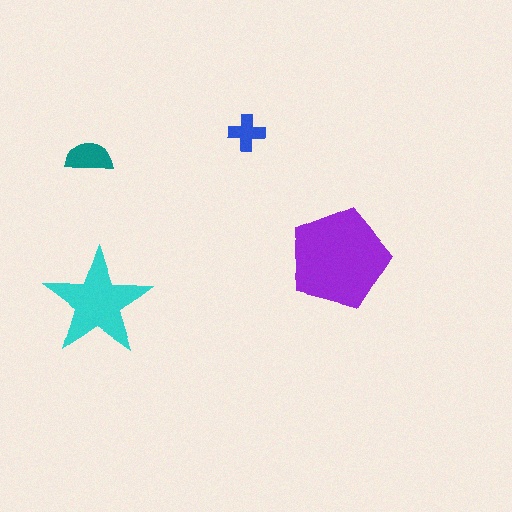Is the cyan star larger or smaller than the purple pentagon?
Smaller.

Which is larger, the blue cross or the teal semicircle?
The teal semicircle.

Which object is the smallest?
The blue cross.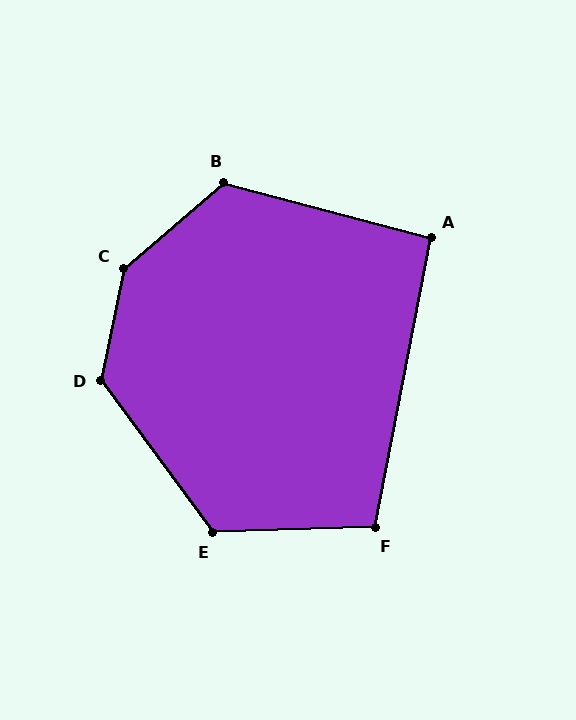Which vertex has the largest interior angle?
C, at approximately 142 degrees.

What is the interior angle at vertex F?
Approximately 103 degrees (obtuse).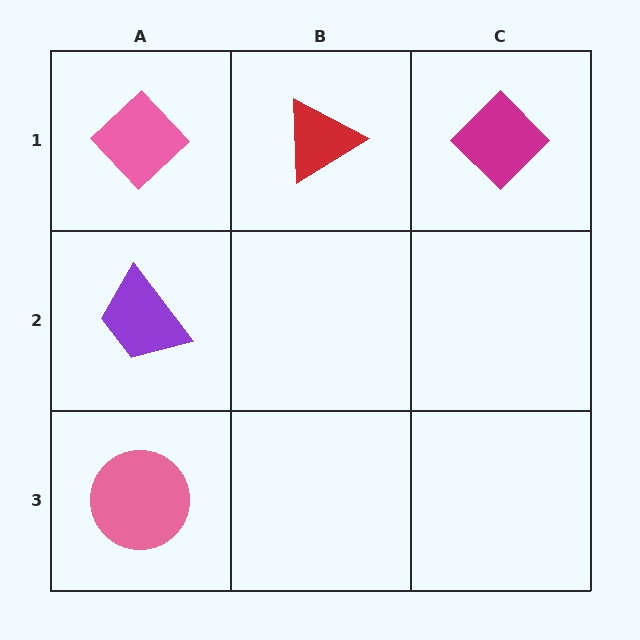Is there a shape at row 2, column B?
No, that cell is empty.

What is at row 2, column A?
A purple trapezoid.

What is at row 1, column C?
A magenta diamond.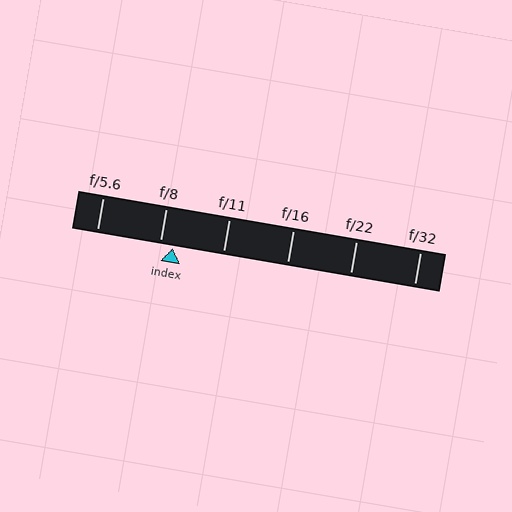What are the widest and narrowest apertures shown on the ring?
The widest aperture shown is f/5.6 and the narrowest is f/32.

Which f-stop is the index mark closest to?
The index mark is closest to f/8.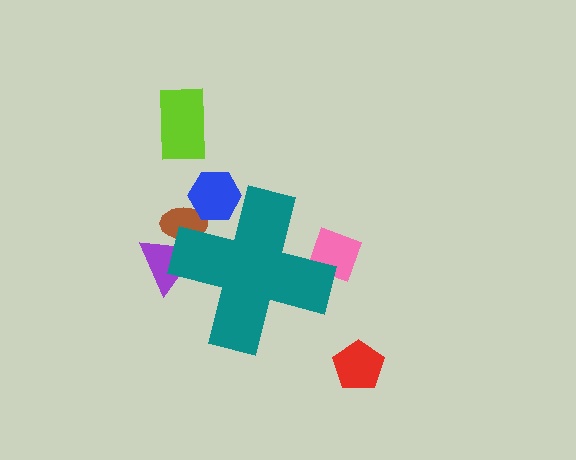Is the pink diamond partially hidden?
Yes, the pink diamond is partially hidden behind the teal cross.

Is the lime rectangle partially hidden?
No, the lime rectangle is fully visible.